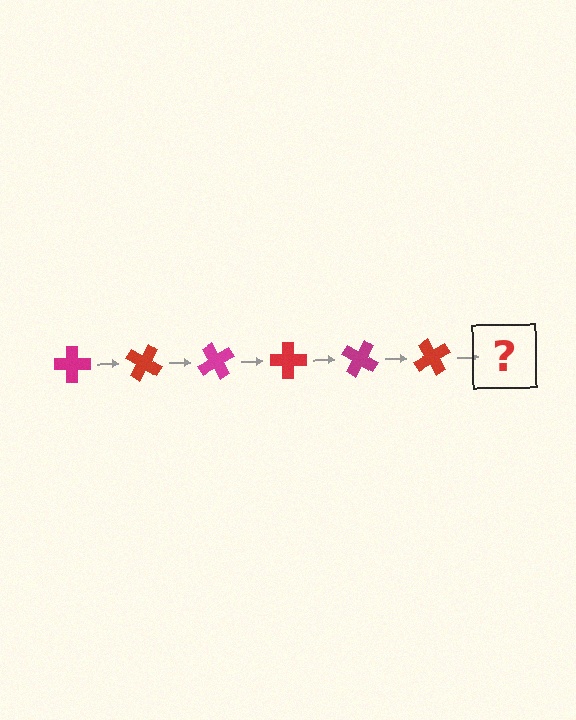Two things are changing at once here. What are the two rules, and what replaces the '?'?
The two rules are that it rotates 30 degrees each step and the color cycles through magenta and red. The '?' should be a magenta cross, rotated 180 degrees from the start.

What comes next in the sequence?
The next element should be a magenta cross, rotated 180 degrees from the start.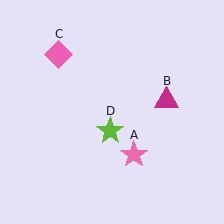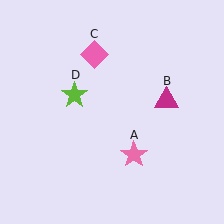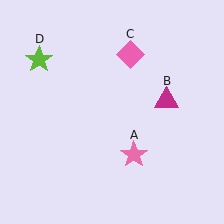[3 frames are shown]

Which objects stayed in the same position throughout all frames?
Pink star (object A) and magenta triangle (object B) remained stationary.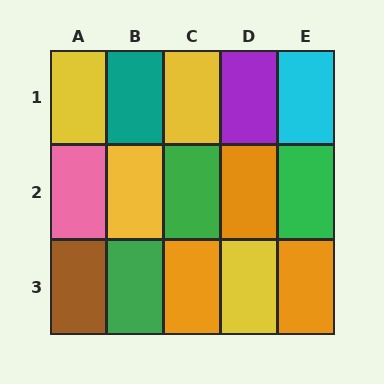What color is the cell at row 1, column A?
Yellow.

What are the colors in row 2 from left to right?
Pink, yellow, green, orange, green.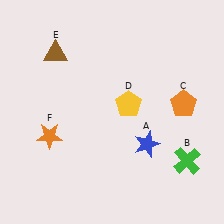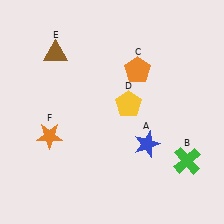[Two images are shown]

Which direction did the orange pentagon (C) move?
The orange pentagon (C) moved left.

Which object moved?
The orange pentagon (C) moved left.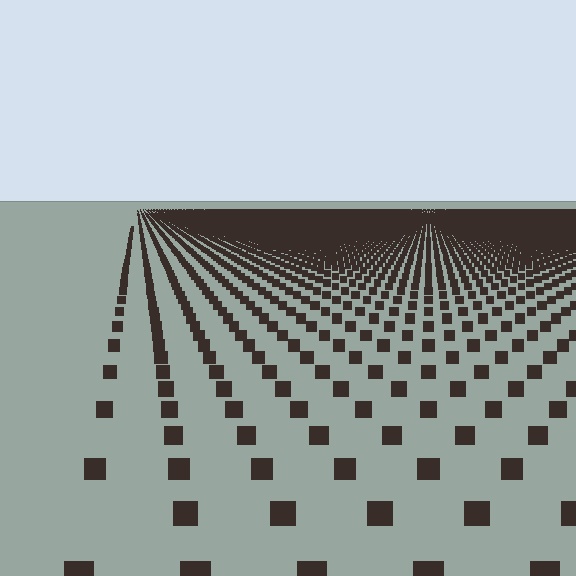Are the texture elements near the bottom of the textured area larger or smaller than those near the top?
Larger. Near the bottom, elements are closer to the viewer and appear at a bigger on-screen size.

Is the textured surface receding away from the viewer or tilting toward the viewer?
The surface is receding away from the viewer. Texture elements get smaller and denser toward the top.